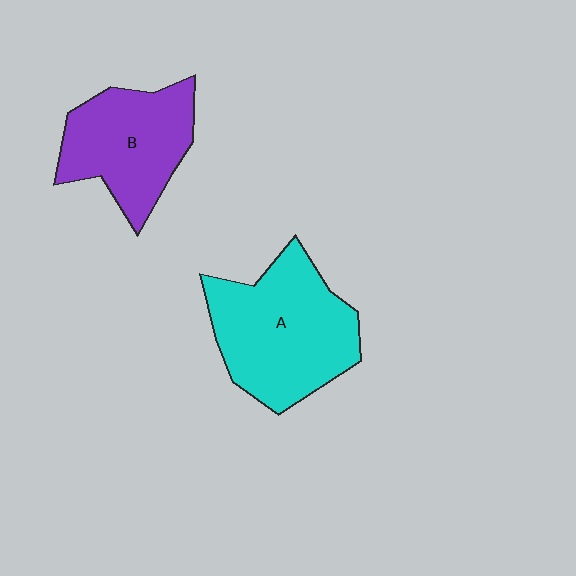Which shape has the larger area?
Shape A (cyan).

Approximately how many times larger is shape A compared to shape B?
Approximately 1.3 times.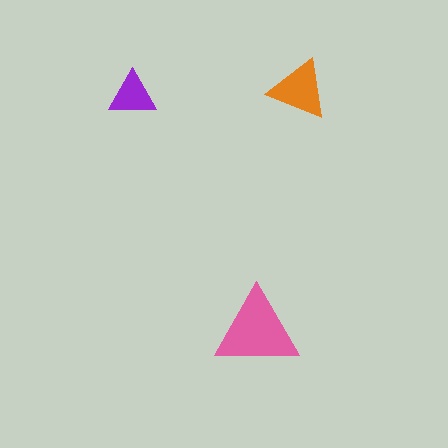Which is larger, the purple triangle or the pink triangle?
The pink one.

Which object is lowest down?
The pink triangle is bottommost.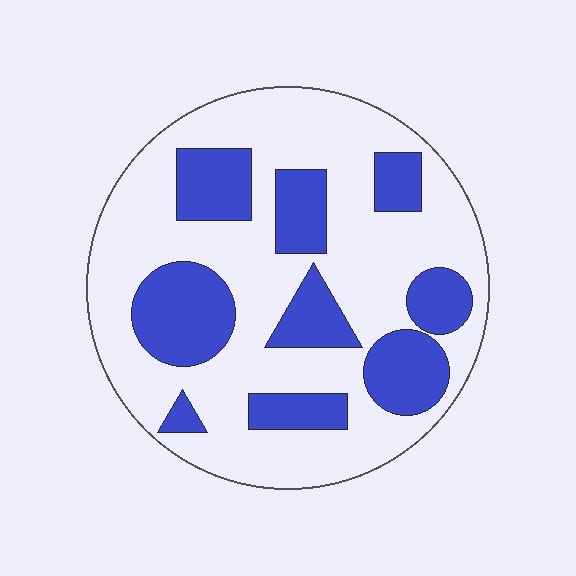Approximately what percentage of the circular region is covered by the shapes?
Approximately 30%.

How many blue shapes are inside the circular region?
9.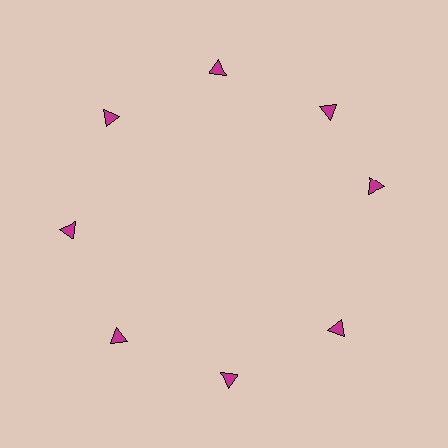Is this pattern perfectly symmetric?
No. The 8 magenta triangles are arranged in a ring, but one element near the 3 o'clock position is rotated out of alignment along the ring, breaking the 8-fold rotational symmetry.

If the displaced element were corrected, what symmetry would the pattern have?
It would have 8-fold rotational symmetry — the pattern would map onto itself every 45 degrees.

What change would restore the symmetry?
The symmetry would be restored by rotating it back into even spacing with its neighbors so that all 8 triangles sit at equal angles and equal distance from the center.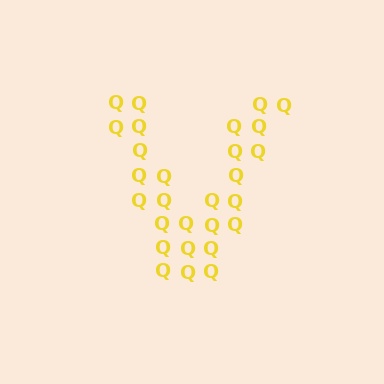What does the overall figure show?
The overall figure shows the letter V.